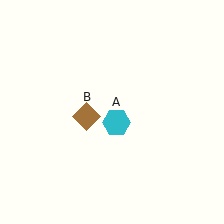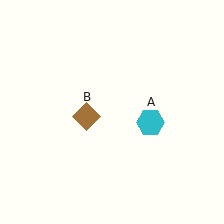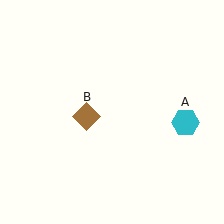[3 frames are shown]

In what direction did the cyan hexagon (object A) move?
The cyan hexagon (object A) moved right.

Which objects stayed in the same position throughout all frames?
Brown diamond (object B) remained stationary.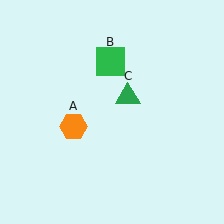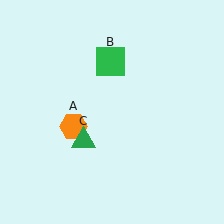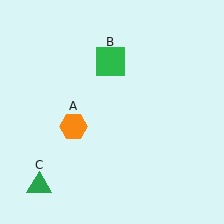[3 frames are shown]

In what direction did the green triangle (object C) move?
The green triangle (object C) moved down and to the left.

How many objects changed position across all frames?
1 object changed position: green triangle (object C).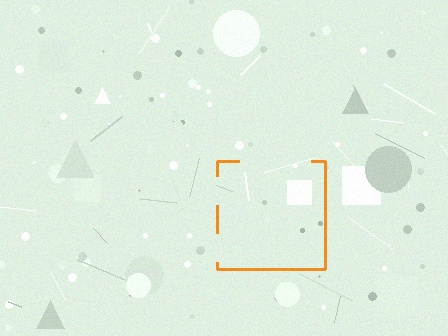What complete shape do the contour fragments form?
The contour fragments form a square.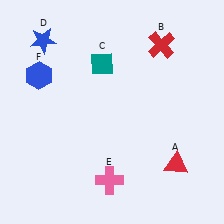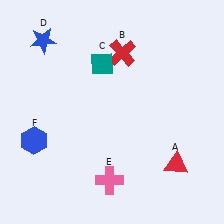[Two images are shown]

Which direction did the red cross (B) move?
The red cross (B) moved left.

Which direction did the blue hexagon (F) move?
The blue hexagon (F) moved down.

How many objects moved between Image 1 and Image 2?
2 objects moved between the two images.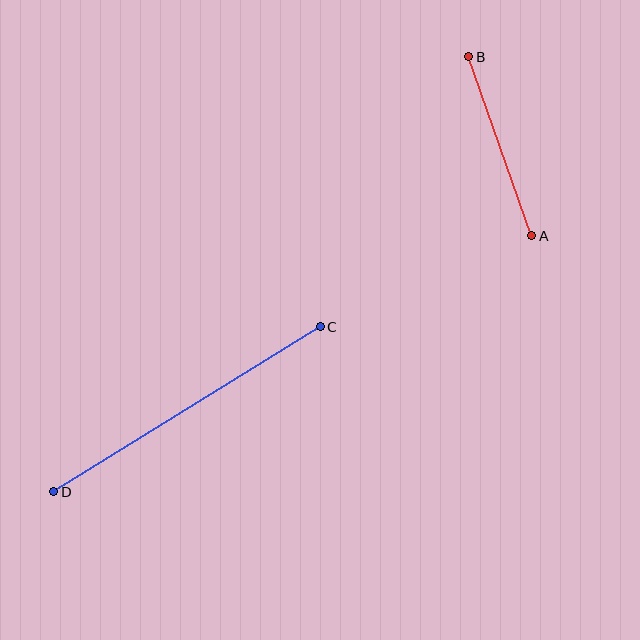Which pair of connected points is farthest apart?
Points C and D are farthest apart.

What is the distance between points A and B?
The distance is approximately 190 pixels.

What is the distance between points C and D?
The distance is approximately 314 pixels.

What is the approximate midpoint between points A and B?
The midpoint is at approximately (500, 146) pixels.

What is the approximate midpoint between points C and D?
The midpoint is at approximately (187, 409) pixels.